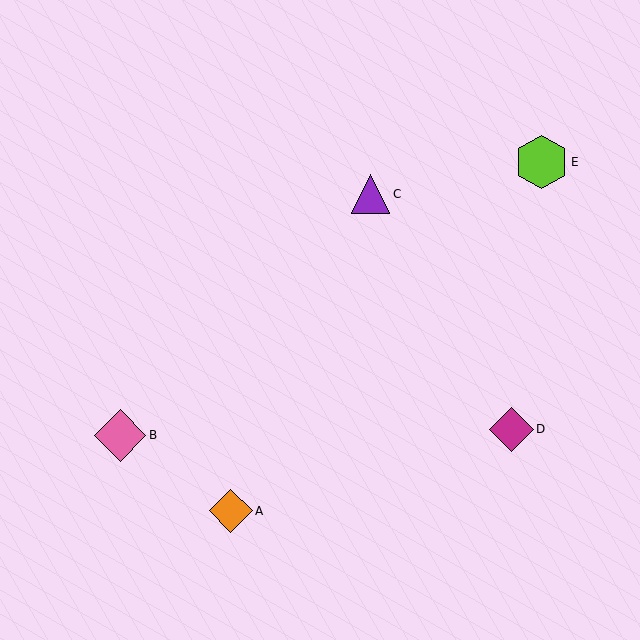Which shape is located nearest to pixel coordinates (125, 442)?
The pink diamond (labeled B) at (120, 435) is nearest to that location.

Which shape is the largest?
The lime hexagon (labeled E) is the largest.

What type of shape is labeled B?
Shape B is a pink diamond.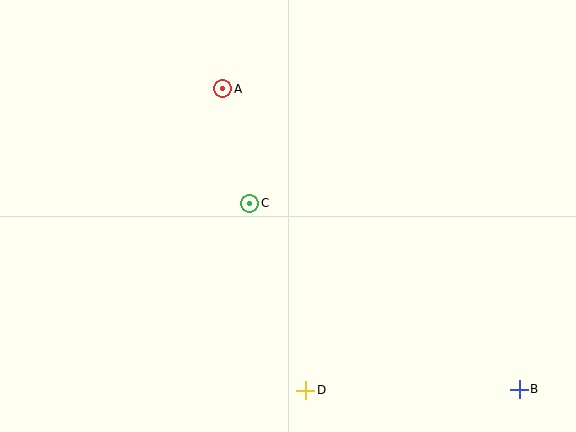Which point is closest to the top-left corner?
Point A is closest to the top-left corner.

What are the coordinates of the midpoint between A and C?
The midpoint between A and C is at (236, 146).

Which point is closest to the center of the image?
Point C at (250, 203) is closest to the center.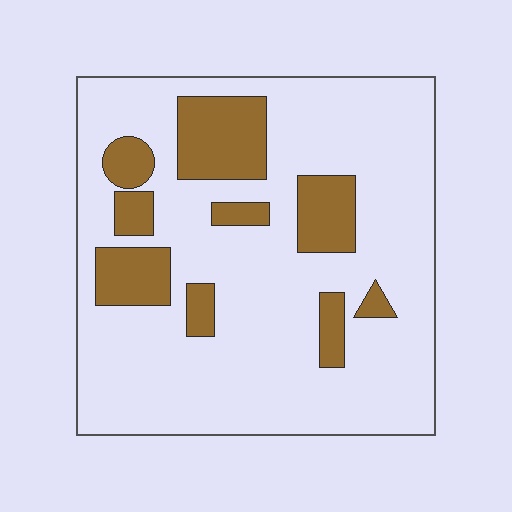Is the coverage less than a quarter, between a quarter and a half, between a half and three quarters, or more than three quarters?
Less than a quarter.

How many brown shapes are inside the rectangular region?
9.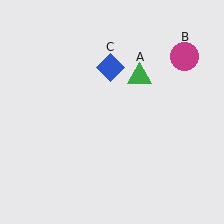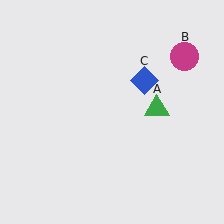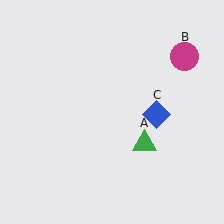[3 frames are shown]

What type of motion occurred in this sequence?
The green triangle (object A), blue diamond (object C) rotated clockwise around the center of the scene.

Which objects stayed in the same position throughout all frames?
Magenta circle (object B) remained stationary.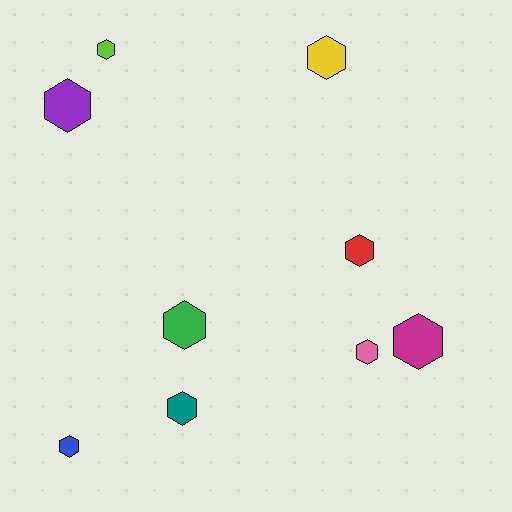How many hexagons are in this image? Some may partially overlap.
There are 9 hexagons.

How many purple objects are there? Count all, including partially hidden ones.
There is 1 purple object.